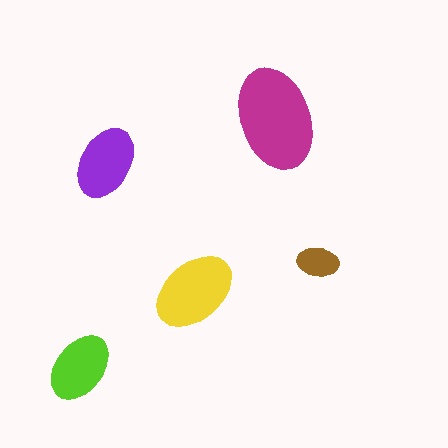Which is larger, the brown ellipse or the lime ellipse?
The lime one.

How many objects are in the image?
There are 5 objects in the image.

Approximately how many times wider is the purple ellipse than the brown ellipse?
About 1.5 times wider.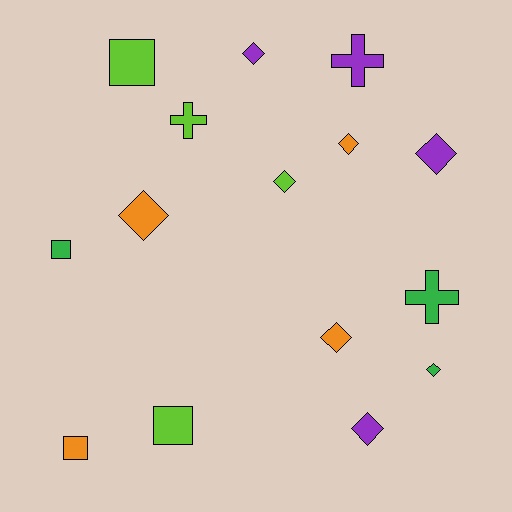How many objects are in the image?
There are 15 objects.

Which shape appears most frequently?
Diamond, with 8 objects.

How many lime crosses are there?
There is 1 lime cross.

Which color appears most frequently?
Lime, with 4 objects.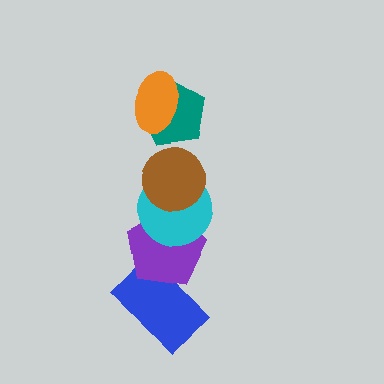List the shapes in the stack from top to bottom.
From top to bottom: the orange ellipse, the teal pentagon, the brown circle, the cyan circle, the purple pentagon, the blue rectangle.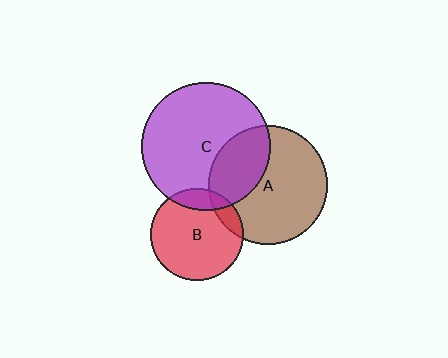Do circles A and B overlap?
Yes.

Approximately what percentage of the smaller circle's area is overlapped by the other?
Approximately 10%.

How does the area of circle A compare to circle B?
Approximately 1.6 times.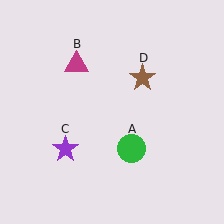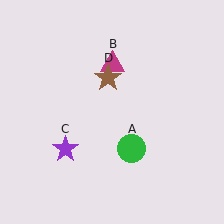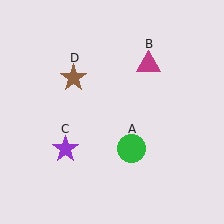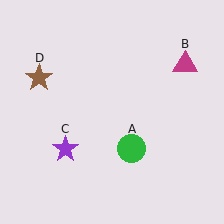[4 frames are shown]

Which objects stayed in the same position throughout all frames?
Green circle (object A) and purple star (object C) remained stationary.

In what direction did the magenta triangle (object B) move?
The magenta triangle (object B) moved right.